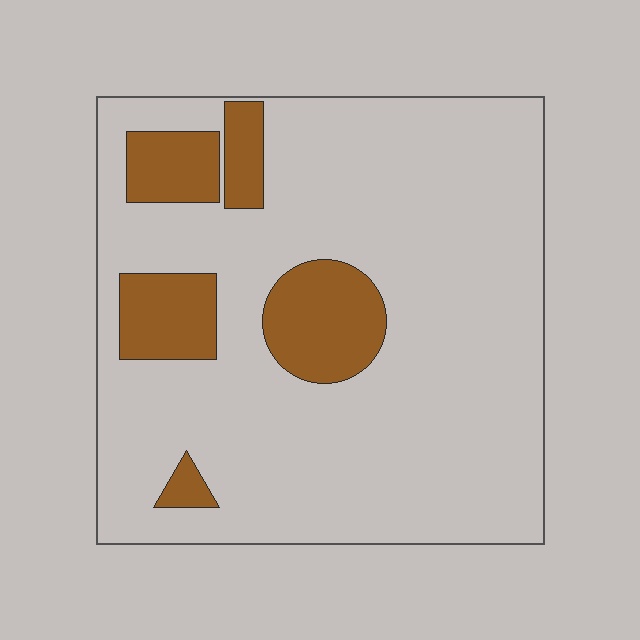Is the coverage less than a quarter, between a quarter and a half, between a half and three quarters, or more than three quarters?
Less than a quarter.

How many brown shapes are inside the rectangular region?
5.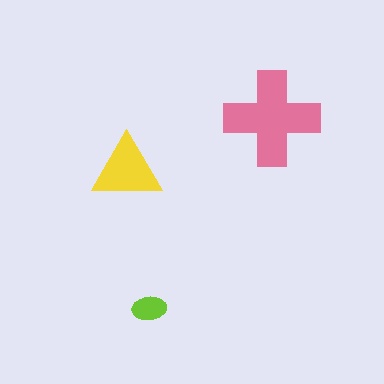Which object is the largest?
The pink cross.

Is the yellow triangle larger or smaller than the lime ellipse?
Larger.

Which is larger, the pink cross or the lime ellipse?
The pink cross.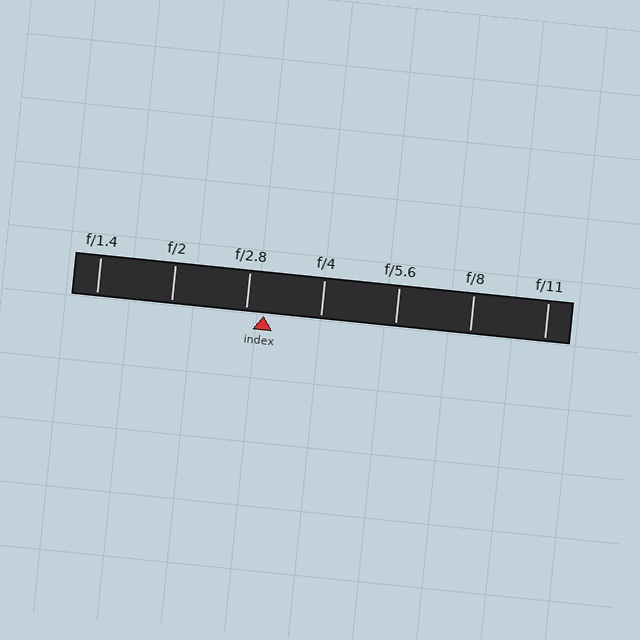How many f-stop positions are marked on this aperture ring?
There are 7 f-stop positions marked.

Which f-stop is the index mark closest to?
The index mark is closest to f/2.8.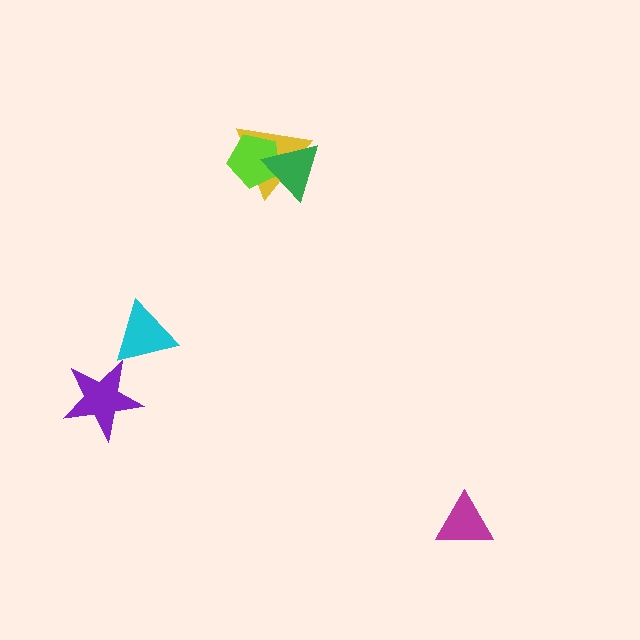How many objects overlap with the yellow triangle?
2 objects overlap with the yellow triangle.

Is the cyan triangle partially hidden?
No, no other shape covers it.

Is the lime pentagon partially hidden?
Yes, it is partially covered by another shape.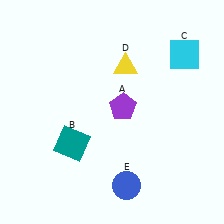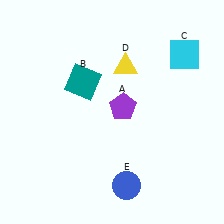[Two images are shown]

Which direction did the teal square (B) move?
The teal square (B) moved up.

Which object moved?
The teal square (B) moved up.